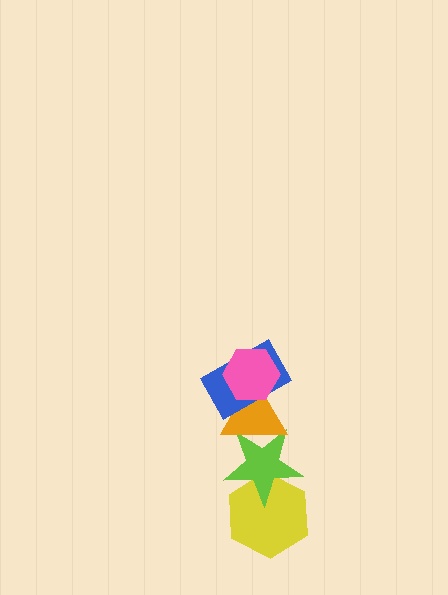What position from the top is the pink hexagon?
The pink hexagon is 1st from the top.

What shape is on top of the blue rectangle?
The pink hexagon is on top of the blue rectangle.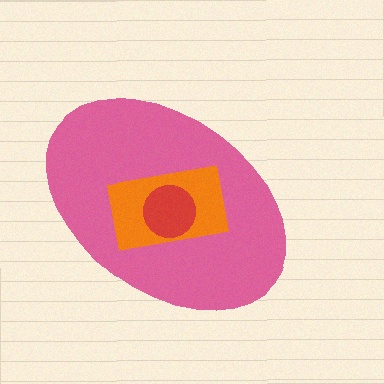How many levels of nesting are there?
3.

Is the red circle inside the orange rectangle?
Yes.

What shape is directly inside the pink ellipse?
The orange rectangle.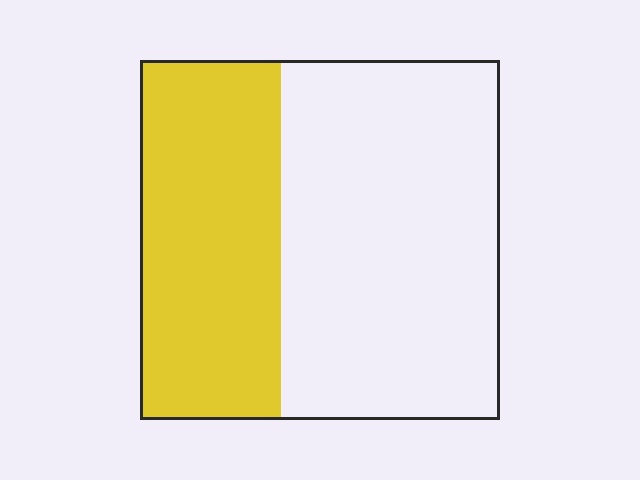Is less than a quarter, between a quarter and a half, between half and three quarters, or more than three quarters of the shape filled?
Between a quarter and a half.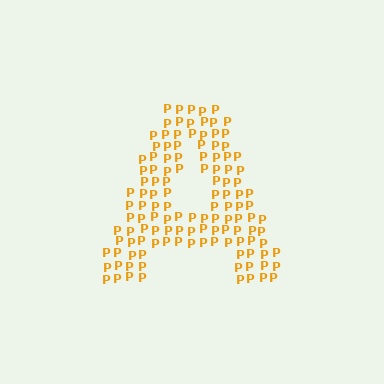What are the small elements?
The small elements are letter P's.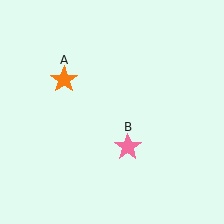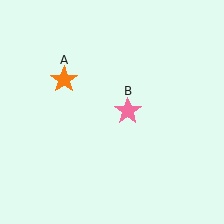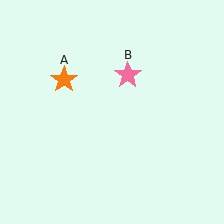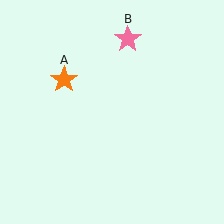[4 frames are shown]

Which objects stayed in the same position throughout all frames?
Orange star (object A) remained stationary.